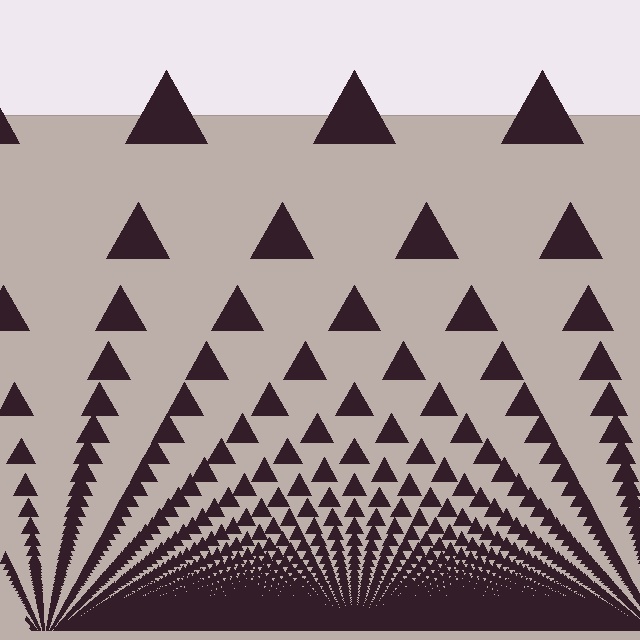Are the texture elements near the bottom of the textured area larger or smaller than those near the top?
Smaller. The gradient is inverted — elements near the bottom are smaller and denser.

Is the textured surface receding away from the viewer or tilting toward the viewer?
The surface appears to tilt toward the viewer. Texture elements get larger and sparser toward the top.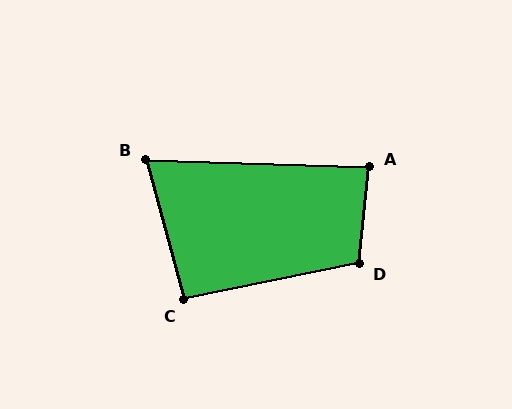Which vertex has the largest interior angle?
D, at approximately 107 degrees.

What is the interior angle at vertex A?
Approximately 86 degrees (approximately right).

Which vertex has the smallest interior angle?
B, at approximately 73 degrees.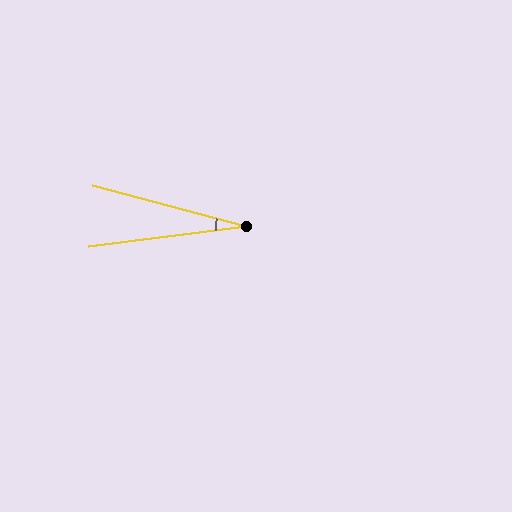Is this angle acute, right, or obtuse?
It is acute.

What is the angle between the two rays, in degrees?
Approximately 22 degrees.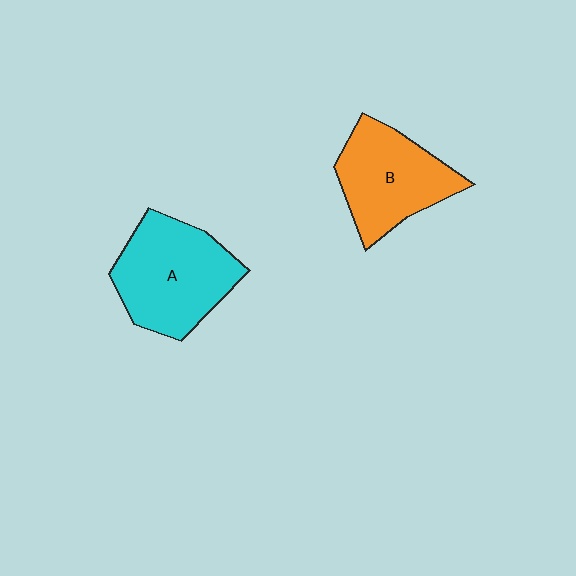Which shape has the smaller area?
Shape B (orange).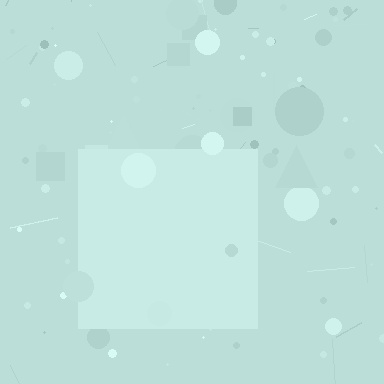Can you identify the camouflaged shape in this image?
The camouflaged shape is a square.